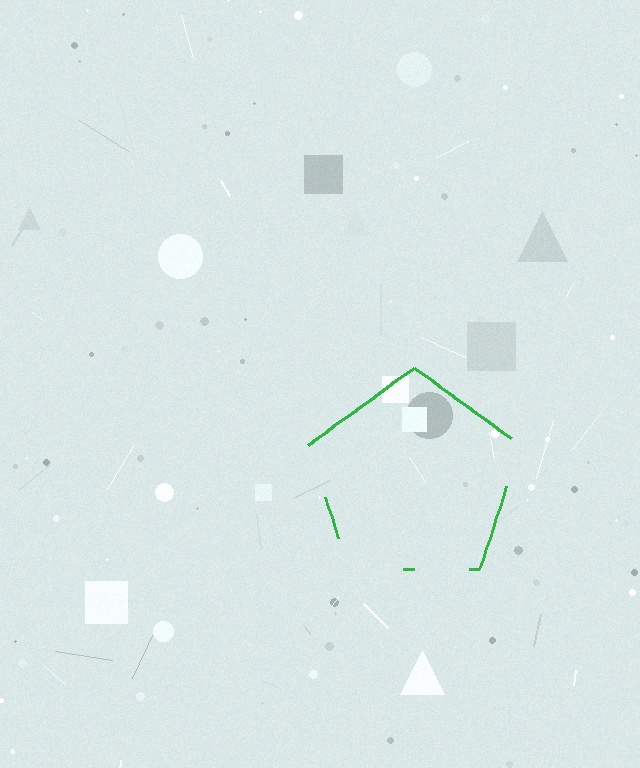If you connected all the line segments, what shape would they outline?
They would outline a pentagon.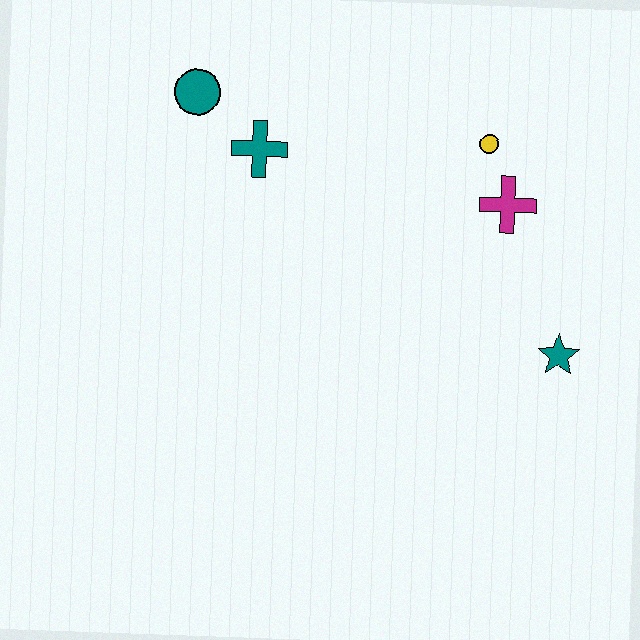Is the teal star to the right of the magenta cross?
Yes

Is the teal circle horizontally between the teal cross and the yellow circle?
No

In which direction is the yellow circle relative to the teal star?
The yellow circle is above the teal star.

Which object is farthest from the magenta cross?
The teal circle is farthest from the magenta cross.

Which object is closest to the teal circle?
The teal cross is closest to the teal circle.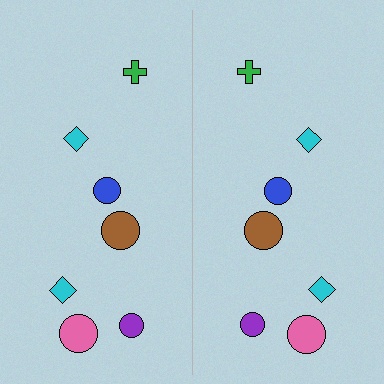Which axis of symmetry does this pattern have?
The pattern has a vertical axis of symmetry running through the center of the image.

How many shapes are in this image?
There are 14 shapes in this image.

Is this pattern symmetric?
Yes, this pattern has bilateral (reflection) symmetry.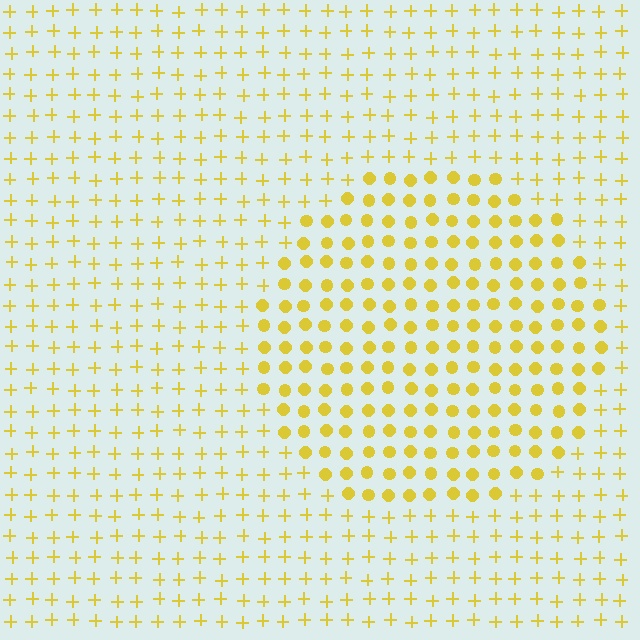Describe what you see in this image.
The image is filled with small yellow elements arranged in a uniform grid. A circle-shaped region contains circles, while the surrounding area contains plus signs. The boundary is defined purely by the change in element shape.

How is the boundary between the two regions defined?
The boundary is defined by a change in element shape: circles inside vs. plus signs outside. All elements share the same color and spacing.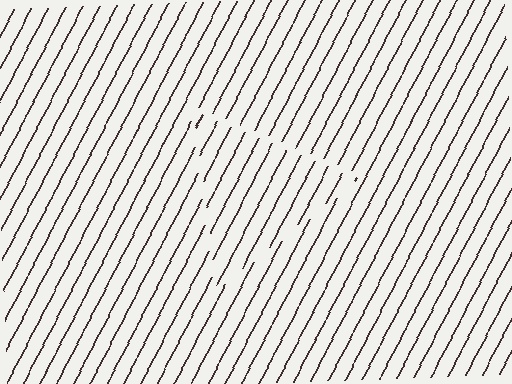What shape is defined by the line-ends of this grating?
An illusory triangle. The interior of the shape contains the same grating, shifted by half a period — the contour is defined by the phase discontinuity where line-ends from the inner and outer gratings abut.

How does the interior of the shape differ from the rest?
The interior of the shape contains the same grating, shifted by half a period — the contour is defined by the phase discontinuity where line-ends from the inner and outer gratings abut.